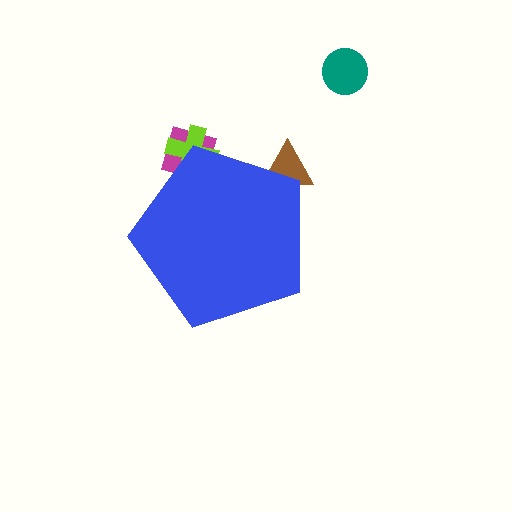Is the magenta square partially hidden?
Yes, the magenta square is partially hidden behind the blue pentagon.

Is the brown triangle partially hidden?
Yes, the brown triangle is partially hidden behind the blue pentagon.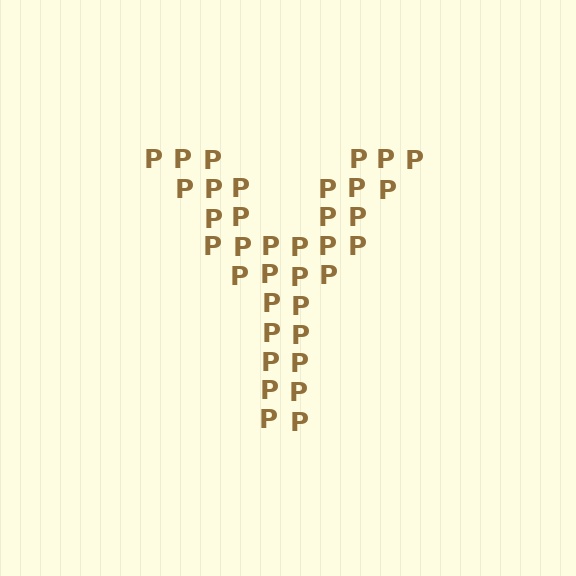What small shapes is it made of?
It is made of small letter P's.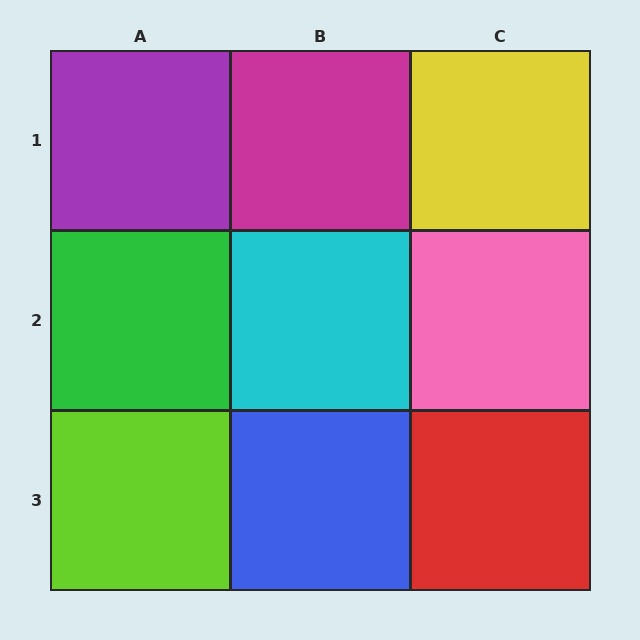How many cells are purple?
1 cell is purple.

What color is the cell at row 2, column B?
Cyan.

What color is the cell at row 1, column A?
Purple.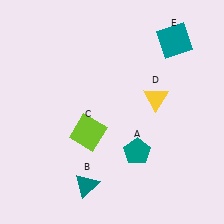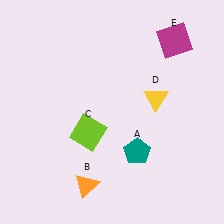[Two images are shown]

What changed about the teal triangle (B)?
In Image 1, B is teal. In Image 2, it changed to orange.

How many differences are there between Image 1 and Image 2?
There are 2 differences between the two images.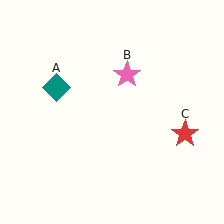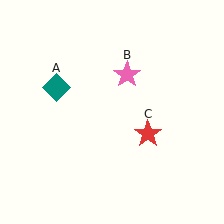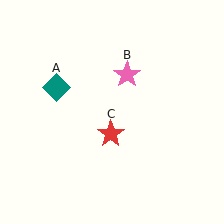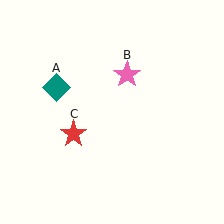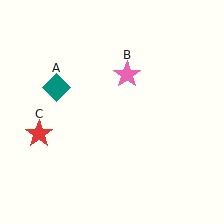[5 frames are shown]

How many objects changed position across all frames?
1 object changed position: red star (object C).